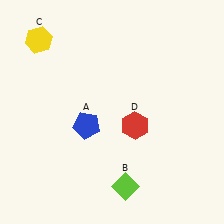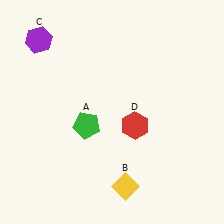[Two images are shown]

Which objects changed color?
A changed from blue to green. B changed from lime to yellow. C changed from yellow to purple.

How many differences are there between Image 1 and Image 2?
There are 3 differences between the two images.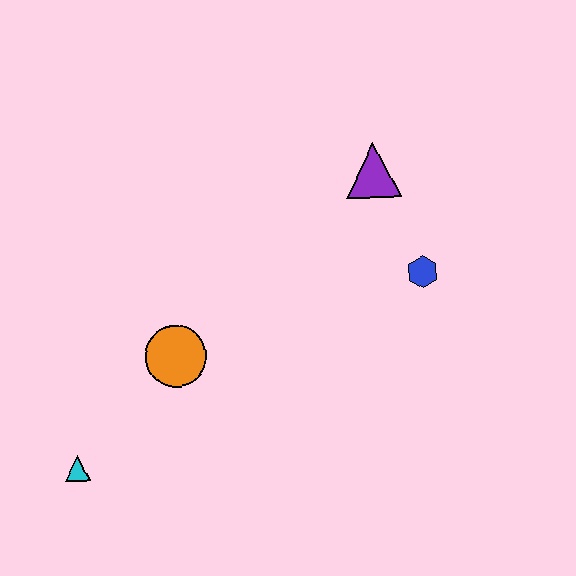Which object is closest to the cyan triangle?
The orange circle is closest to the cyan triangle.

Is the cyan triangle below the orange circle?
Yes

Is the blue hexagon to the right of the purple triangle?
Yes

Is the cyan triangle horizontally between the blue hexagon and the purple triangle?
No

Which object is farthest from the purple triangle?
The cyan triangle is farthest from the purple triangle.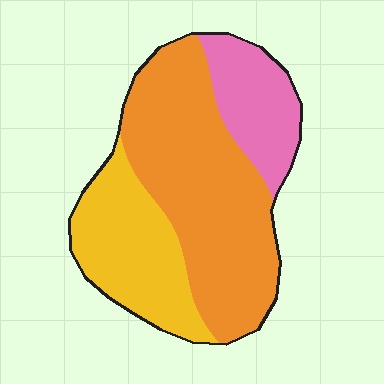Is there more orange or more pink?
Orange.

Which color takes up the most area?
Orange, at roughly 55%.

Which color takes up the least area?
Pink, at roughly 20%.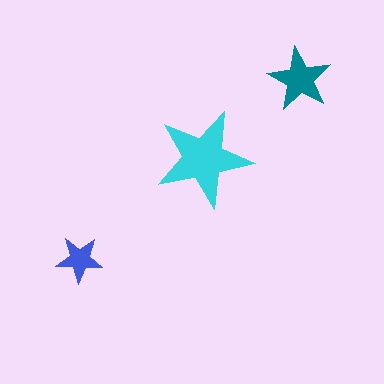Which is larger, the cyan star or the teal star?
The cyan one.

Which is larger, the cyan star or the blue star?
The cyan one.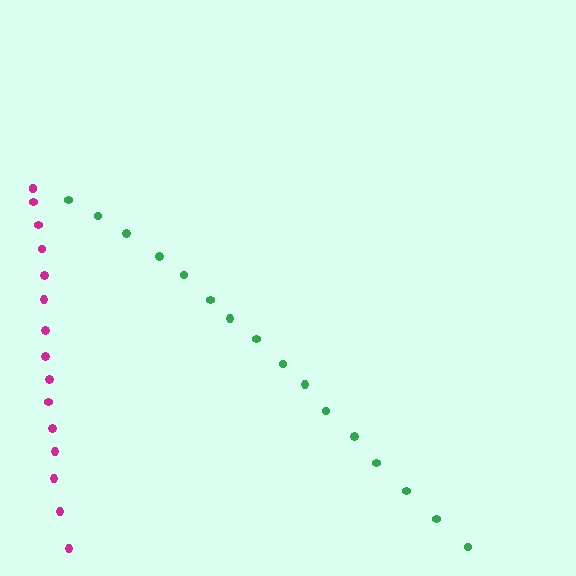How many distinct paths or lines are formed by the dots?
There are 2 distinct paths.